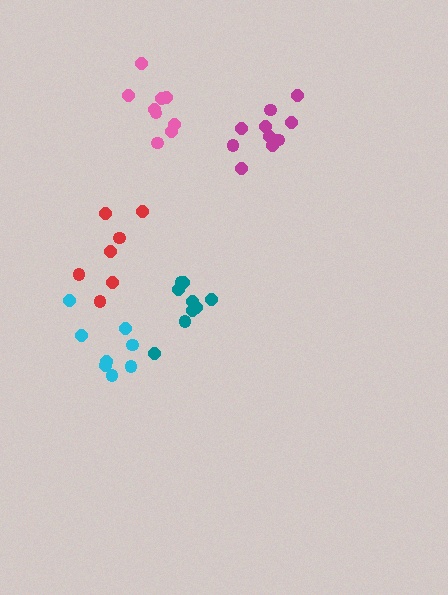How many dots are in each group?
Group 1: 7 dots, Group 2: 9 dots, Group 3: 9 dots, Group 4: 10 dots, Group 5: 8 dots (43 total).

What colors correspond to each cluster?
The clusters are colored: red, pink, teal, magenta, cyan.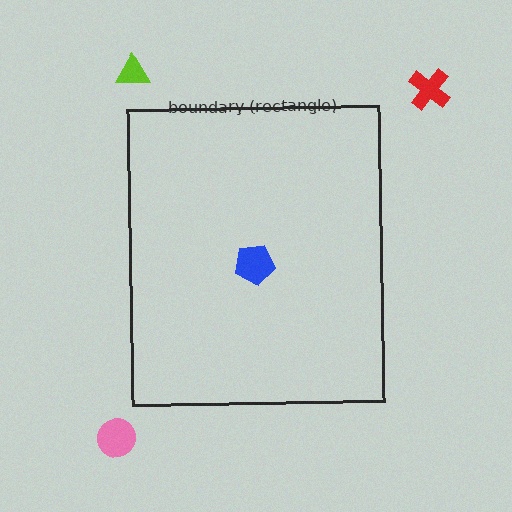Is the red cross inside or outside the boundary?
Outside.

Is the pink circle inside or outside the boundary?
Outside.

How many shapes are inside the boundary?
1 inside, 3 outside.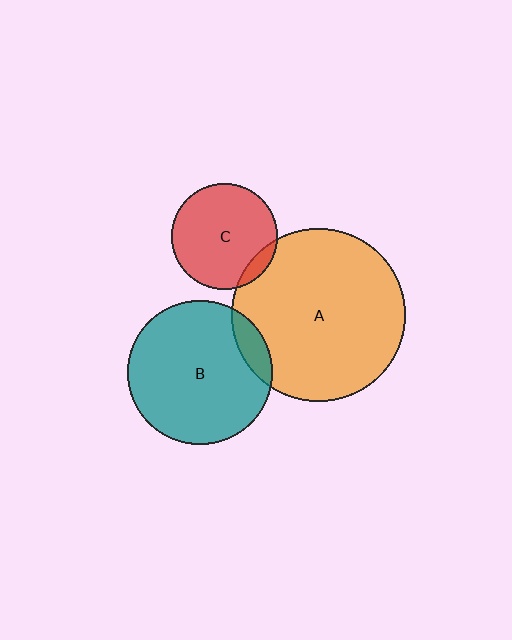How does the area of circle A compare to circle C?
Approximately 2.7 times.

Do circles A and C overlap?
Yes.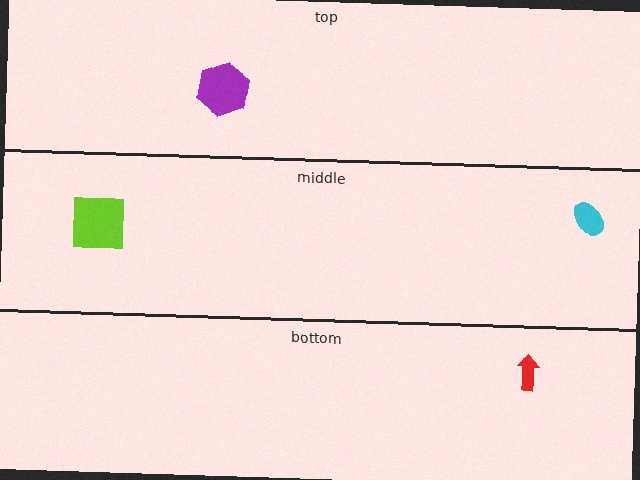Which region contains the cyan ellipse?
The middle region.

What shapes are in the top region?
The purple hexagon.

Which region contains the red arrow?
The bottom region.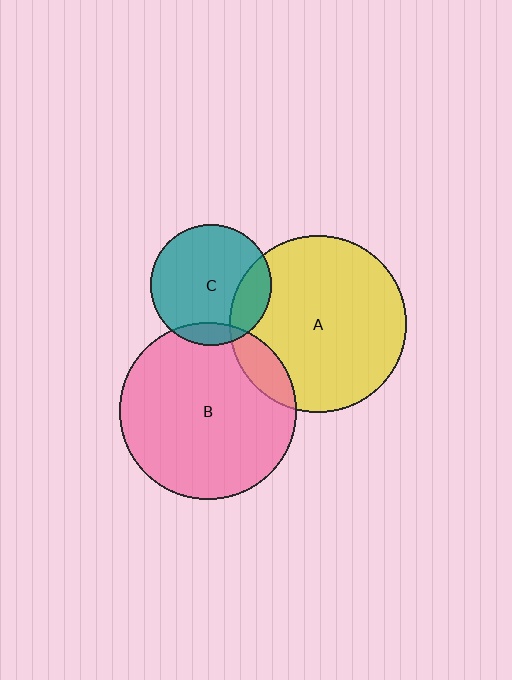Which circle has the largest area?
Circle A (yellow).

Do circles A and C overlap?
Yes.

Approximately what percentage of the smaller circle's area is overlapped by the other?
Approximately 20%.